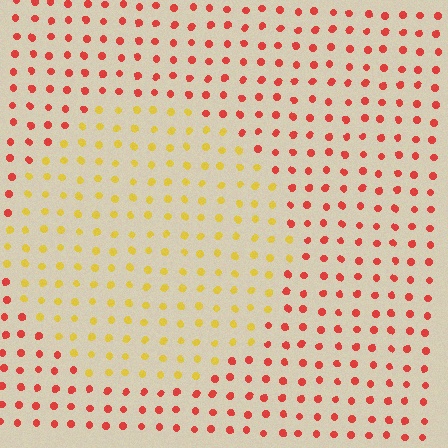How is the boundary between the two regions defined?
The boundary is defined purely by a slight shift in hue (about 50 degrees). Spacing, size, and orientation are identical on both sides.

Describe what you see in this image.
The image is filled with small red elements in a uniform arrangement. A circle-shaped region is visible where the elements are tinted to a slightly different hue, forming a subtle color boundary.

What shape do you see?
I see a circle.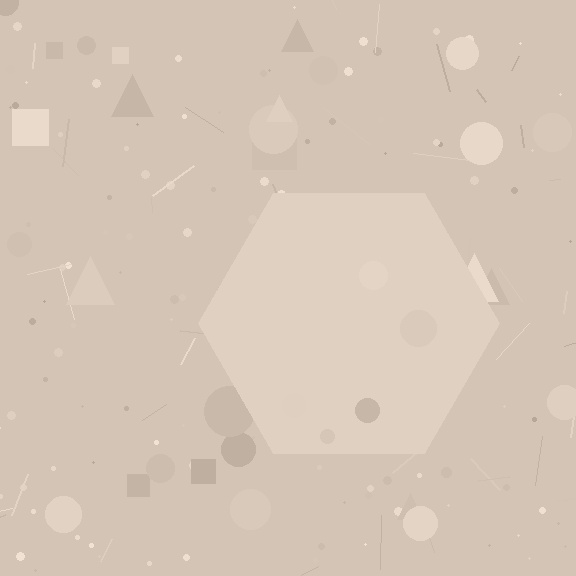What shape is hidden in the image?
A hexagon is hidden in the image.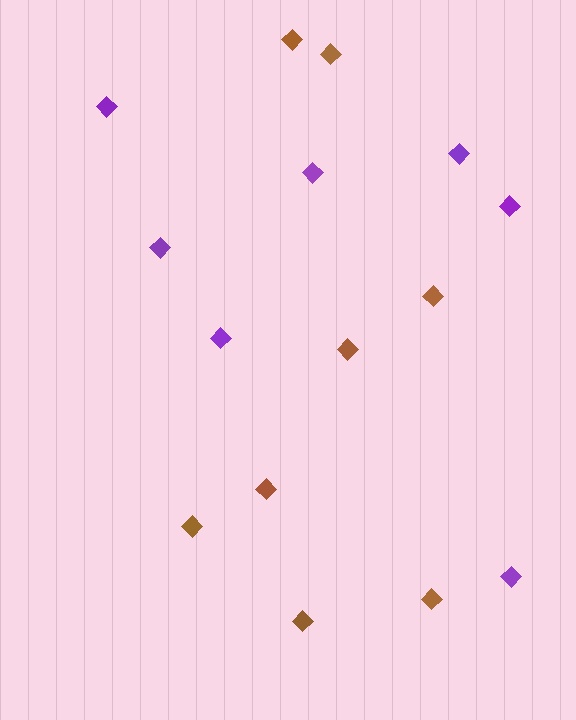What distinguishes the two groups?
There are 2 groups: one group of brown diamonds (8) and one group of purple diamonds (7).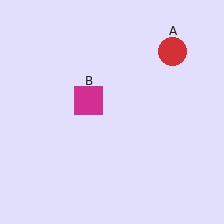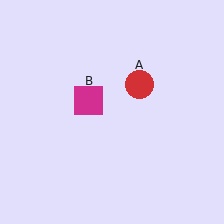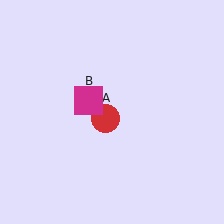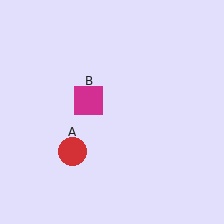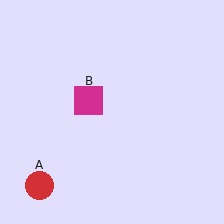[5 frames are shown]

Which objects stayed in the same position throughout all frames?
Magenta square (object B) remained stationary.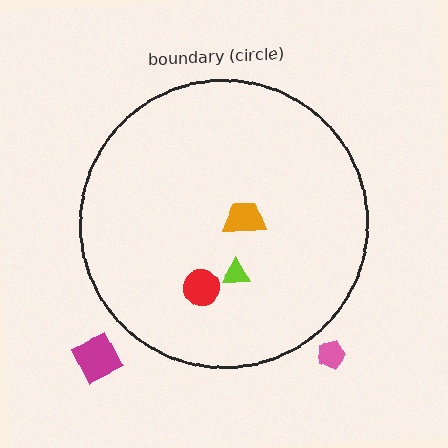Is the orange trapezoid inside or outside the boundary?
Inside.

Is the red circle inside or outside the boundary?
Inside.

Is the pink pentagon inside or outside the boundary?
Outside.